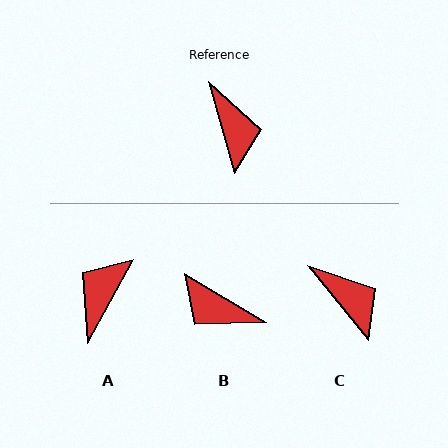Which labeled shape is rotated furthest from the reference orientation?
B, about 137 degrees away.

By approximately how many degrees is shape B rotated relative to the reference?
Approximately 137 degrees clockwise.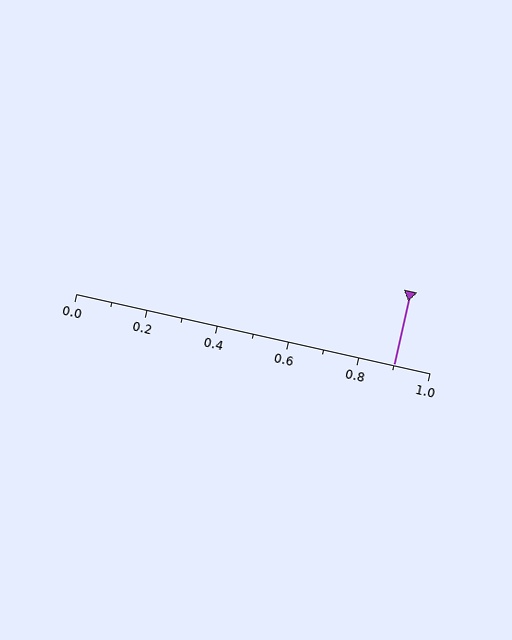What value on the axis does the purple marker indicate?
The marker indicates approximately 0.9.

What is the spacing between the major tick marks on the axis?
The major ticks are spaced 0.2 apart.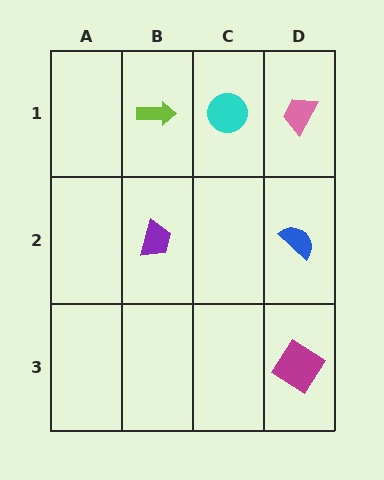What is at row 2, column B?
A purple trapezoid.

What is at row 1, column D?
A pink trapezoid.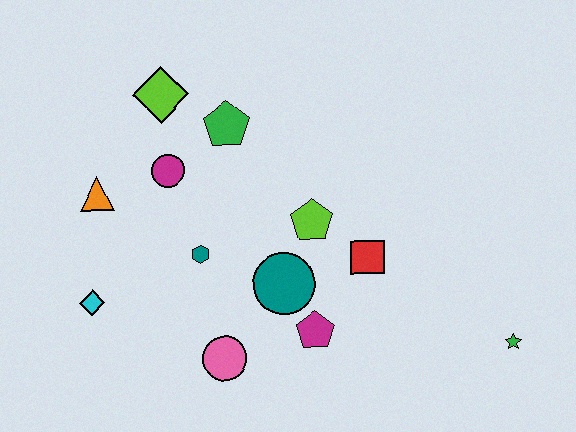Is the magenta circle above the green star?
Yes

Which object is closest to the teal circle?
The magenta pentagon is closest to the teal circle.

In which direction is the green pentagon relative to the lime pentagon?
The green pentagon is above the lime pentagon.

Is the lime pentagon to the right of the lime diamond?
Yes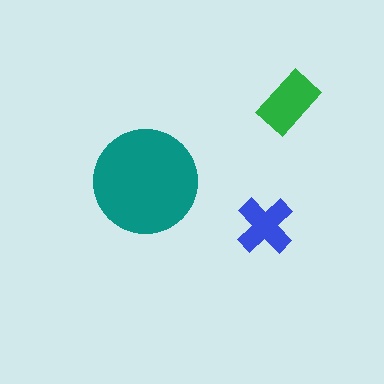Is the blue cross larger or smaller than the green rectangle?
Smaller.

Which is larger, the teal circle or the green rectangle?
The teal circle.